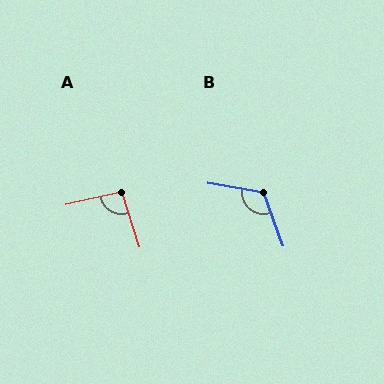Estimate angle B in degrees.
Approximately 120 degrees.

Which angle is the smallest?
A, at approximately 96 degrees.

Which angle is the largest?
B, at approximately 120 degrees.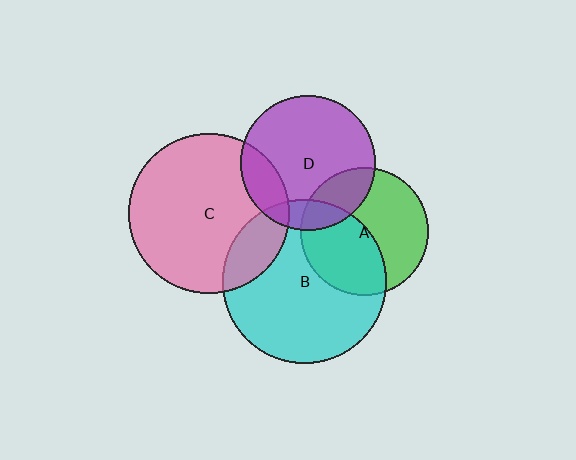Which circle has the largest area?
Circle B (cyan).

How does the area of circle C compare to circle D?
Approximately 1.4 times.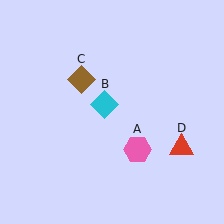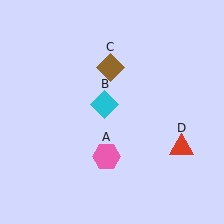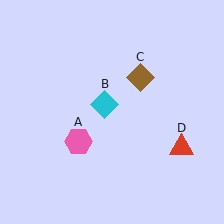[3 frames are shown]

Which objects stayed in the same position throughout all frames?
Cyan diamond (object B) and red triangle (object D) remained stationary.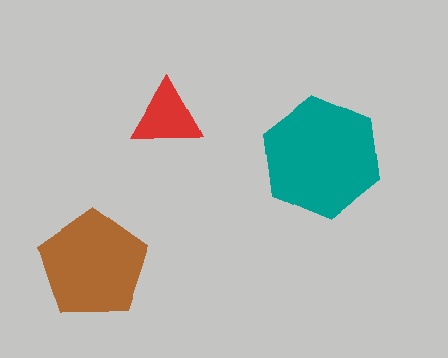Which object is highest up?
The red triangle is topmost.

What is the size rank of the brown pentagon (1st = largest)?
2nd.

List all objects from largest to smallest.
The teal hexagon, the brown pentagon, the red triangle.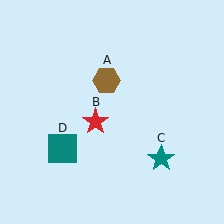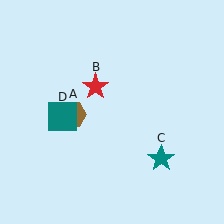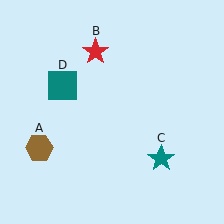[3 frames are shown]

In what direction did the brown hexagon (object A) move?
The brown hexagon (object A) moved down and to the left.